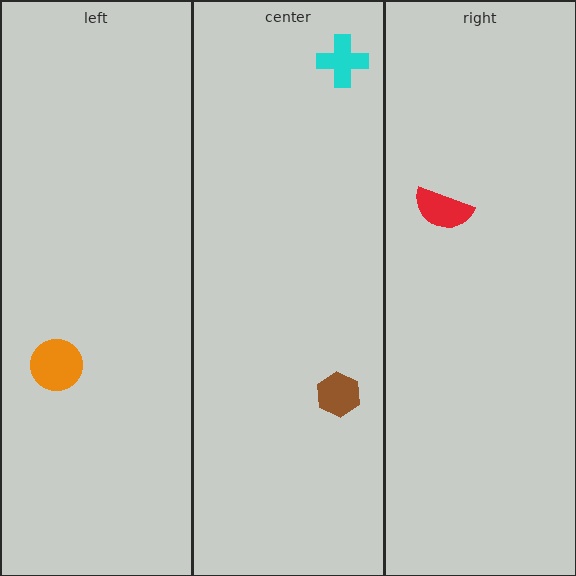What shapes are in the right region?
The red semicircle.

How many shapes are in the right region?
1.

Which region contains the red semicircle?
The right region.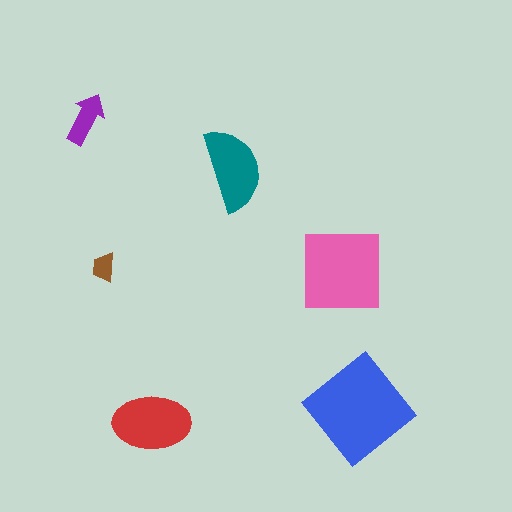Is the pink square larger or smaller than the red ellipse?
Larger.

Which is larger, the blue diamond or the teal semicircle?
The blue diamond.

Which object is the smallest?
The brown trapezoid.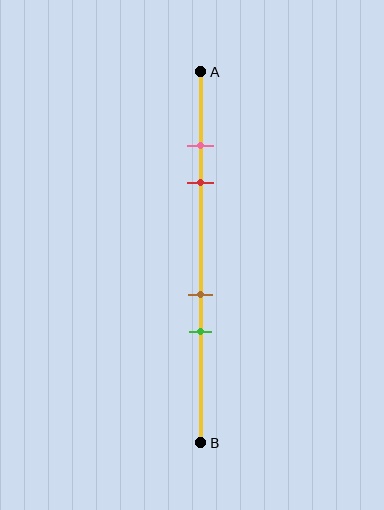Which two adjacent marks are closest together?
The pink and red marks are the closest adjacent pair.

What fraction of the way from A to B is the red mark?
The red mark is approximately 30% (0.3) of the way from A to B.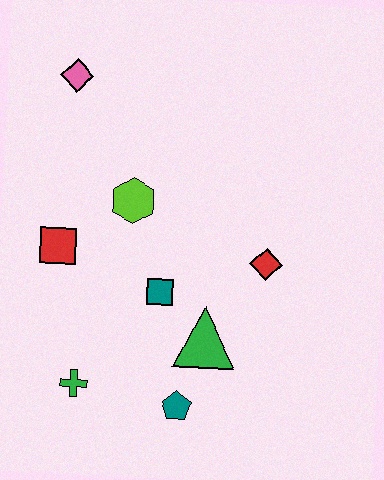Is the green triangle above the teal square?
No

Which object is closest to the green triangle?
The teal square is closest to the green triangle.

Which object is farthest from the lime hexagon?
The teal pentagon is farthest from the lime hexagon.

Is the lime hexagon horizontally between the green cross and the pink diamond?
No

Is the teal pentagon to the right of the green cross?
Yes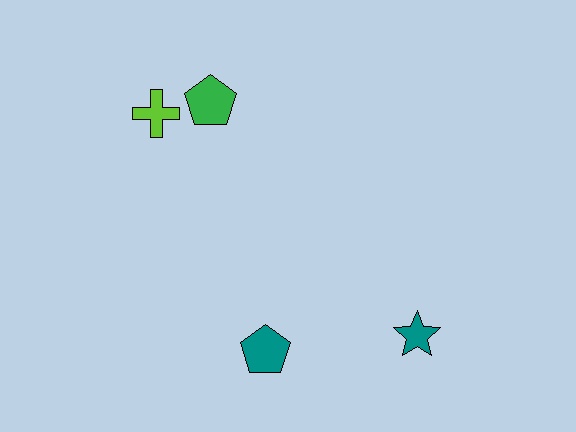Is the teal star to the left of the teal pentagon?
No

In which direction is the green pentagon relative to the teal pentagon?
The green pentagon is above the teal pentagon.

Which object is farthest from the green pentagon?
The teal star is farthest from the green pentagon.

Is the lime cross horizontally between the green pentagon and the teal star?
No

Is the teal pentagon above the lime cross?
No